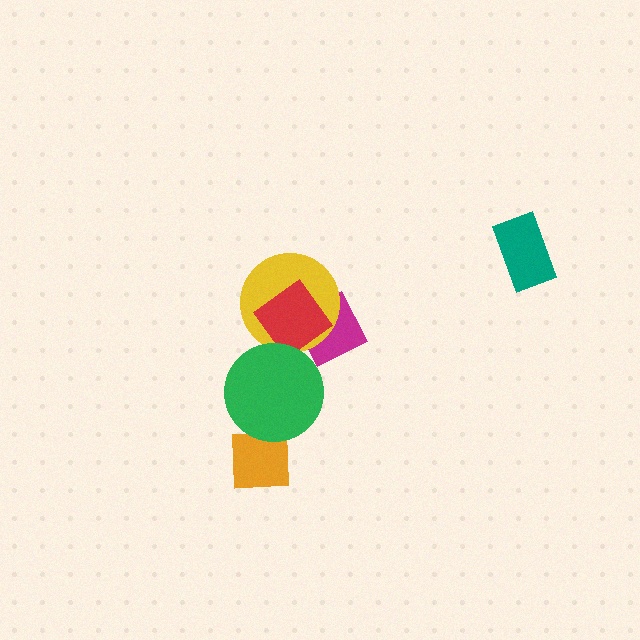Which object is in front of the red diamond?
The green circle is in front of the red diamond.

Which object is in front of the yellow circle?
The red diamond is in front of the yellow circle.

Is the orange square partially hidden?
Yes, it is partially covered by another shape.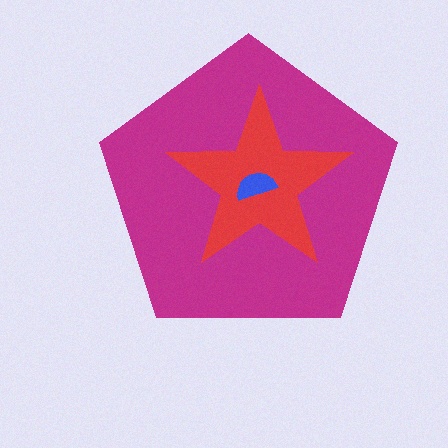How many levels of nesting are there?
3.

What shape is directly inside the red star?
The blue semicircle.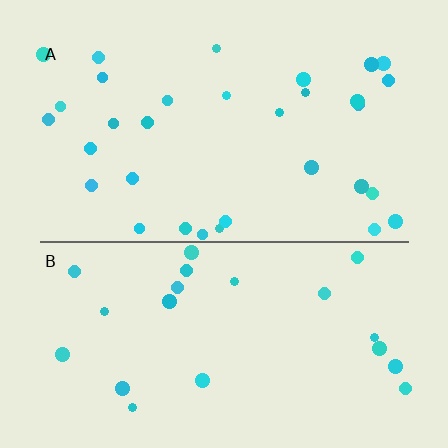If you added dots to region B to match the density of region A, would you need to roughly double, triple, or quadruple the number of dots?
Approximately double.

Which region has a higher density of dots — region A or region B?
A (the top).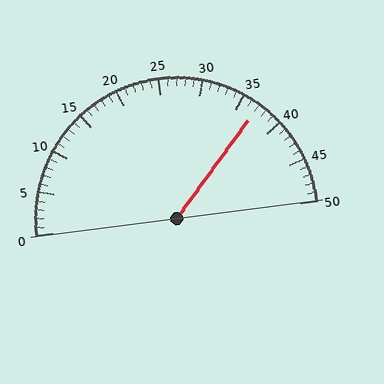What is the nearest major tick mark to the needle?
The nearest major tick mark is 35.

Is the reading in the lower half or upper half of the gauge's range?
The reading is in the upper half of the range (0 to 50).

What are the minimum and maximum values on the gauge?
The gauge ranges from 0 to 50.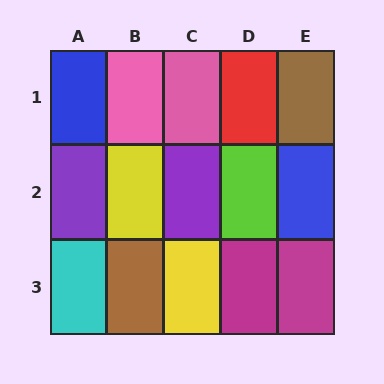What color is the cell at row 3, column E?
Magenta.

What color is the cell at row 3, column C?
Yellow.